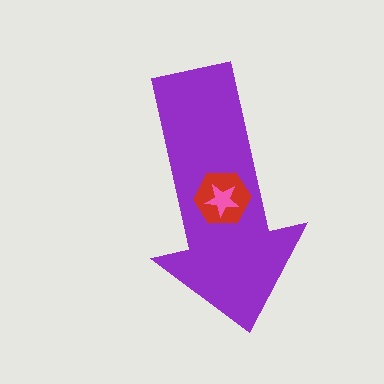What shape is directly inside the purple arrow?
The red hexagon.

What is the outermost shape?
The purple arrow.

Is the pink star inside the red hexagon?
Yes.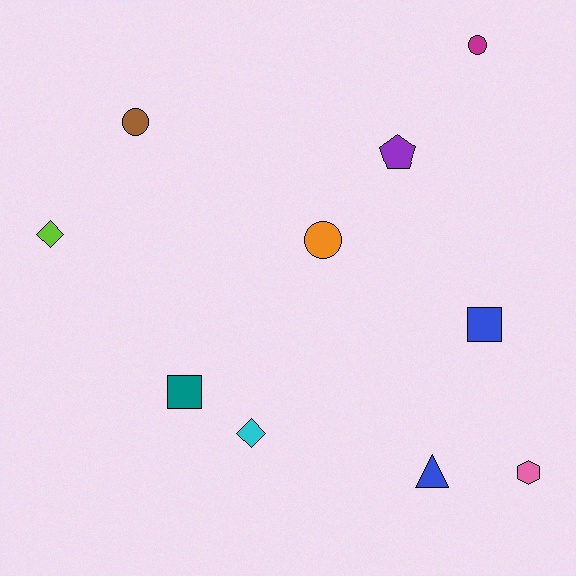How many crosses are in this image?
There are no crosses.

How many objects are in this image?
There are 10 objects.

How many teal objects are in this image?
There is 1 teal object.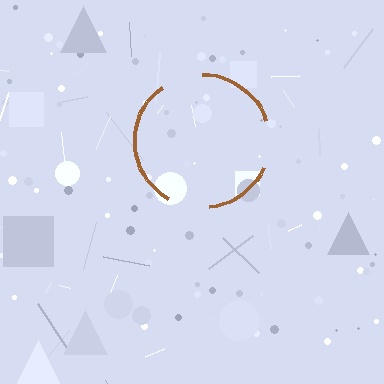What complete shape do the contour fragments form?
The contour fragments form a circle.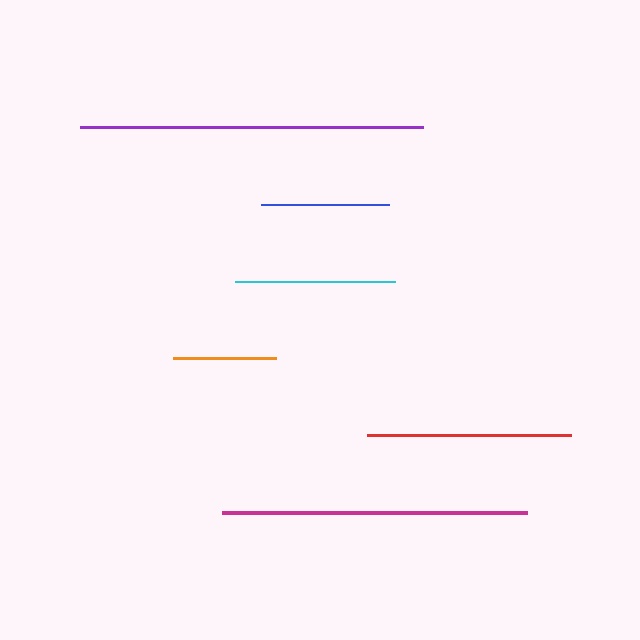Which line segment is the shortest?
The orange line is the shortest at approximately 103 pixels.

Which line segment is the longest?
The purple line is the longest at approximately 343 pixels.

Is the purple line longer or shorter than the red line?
The purple line is longer than the red line.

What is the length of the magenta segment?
The magenta segment is approximately 305 pixels long.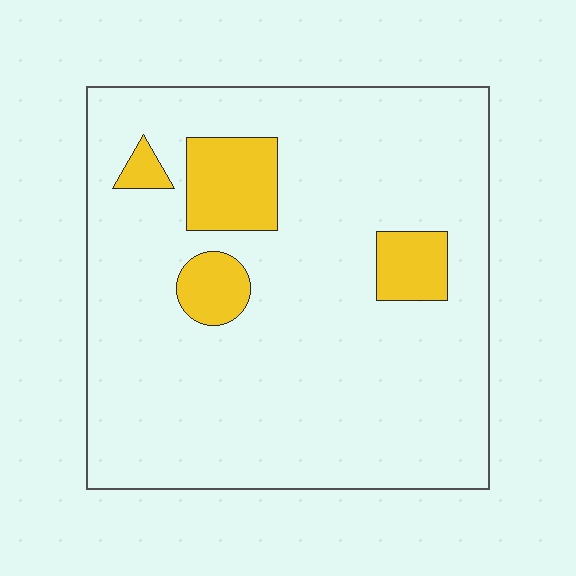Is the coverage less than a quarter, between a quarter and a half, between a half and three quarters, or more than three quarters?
Less than a quarter.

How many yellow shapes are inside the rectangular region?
4.